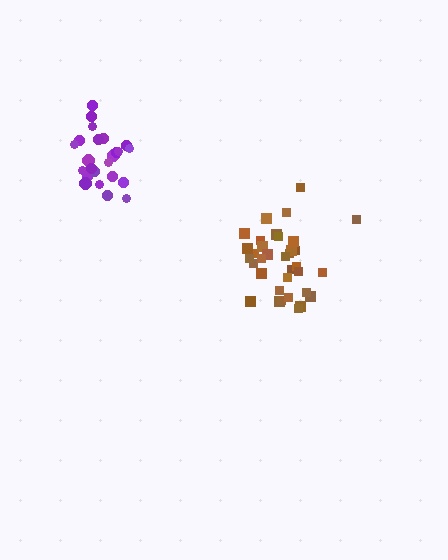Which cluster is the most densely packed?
Brown.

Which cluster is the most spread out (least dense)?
Purple.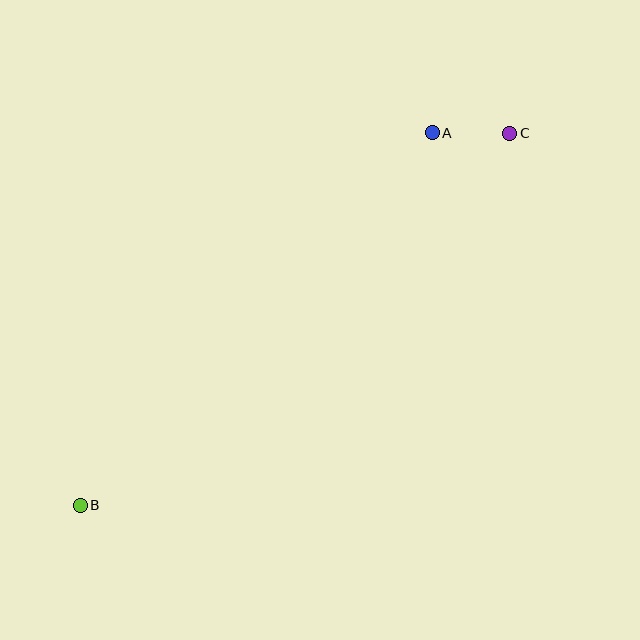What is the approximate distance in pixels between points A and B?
The distance between A and B is approximately 512 pixels.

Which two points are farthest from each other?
Points B and C are farthest from each other.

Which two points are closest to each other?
Points A and C are closest to each other.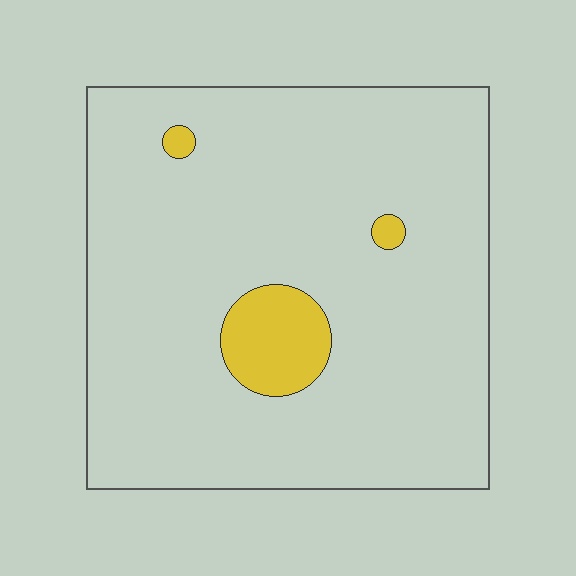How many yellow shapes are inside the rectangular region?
3.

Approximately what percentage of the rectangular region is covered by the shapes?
Approximately 5%.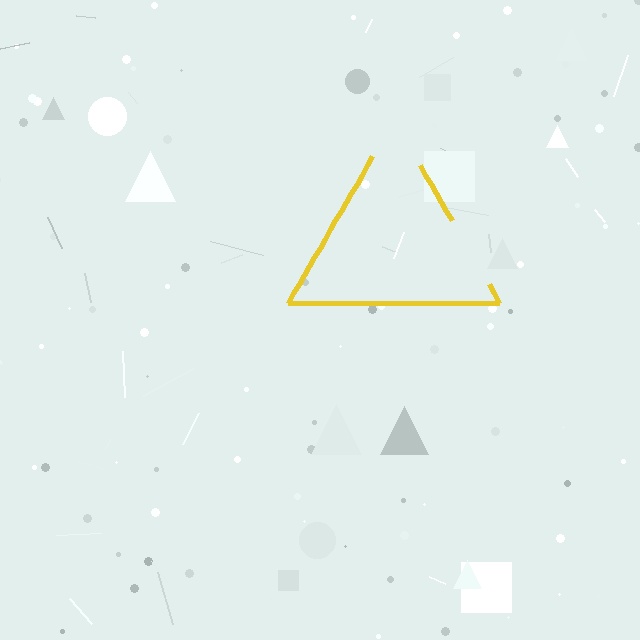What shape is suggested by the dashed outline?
The dashed outline suggests a triangle.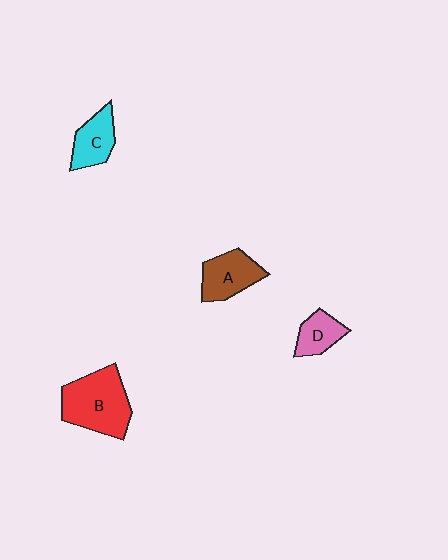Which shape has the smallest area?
Shape D (pink).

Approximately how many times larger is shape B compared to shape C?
Approximately 1.9 times.